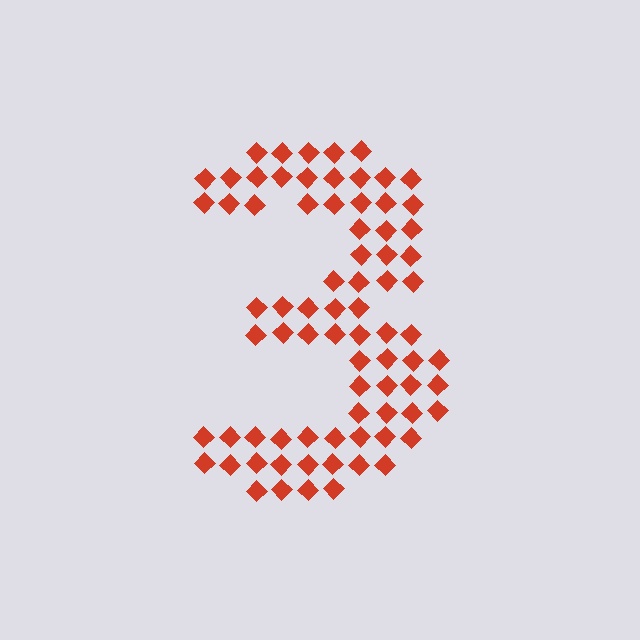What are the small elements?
The small elements are diamonds.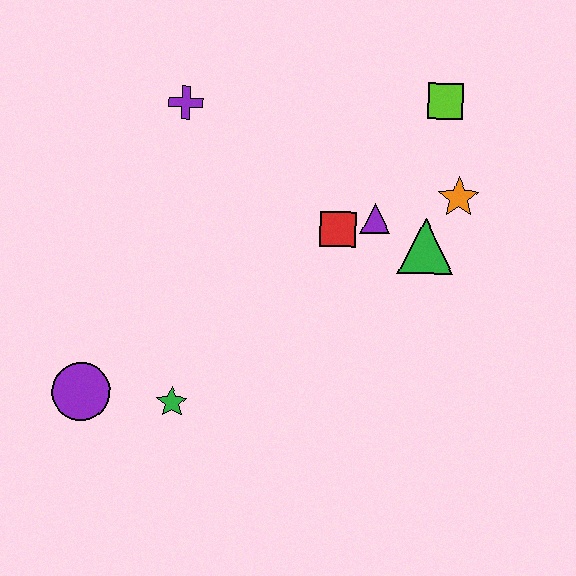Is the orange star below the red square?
No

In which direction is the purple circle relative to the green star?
The purple circle is to the left of the green star.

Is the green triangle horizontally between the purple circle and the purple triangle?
No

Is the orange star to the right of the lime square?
Yes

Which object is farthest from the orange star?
The purple circle is farthest from the orange star.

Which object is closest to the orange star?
The green triangle is closest to the orange star.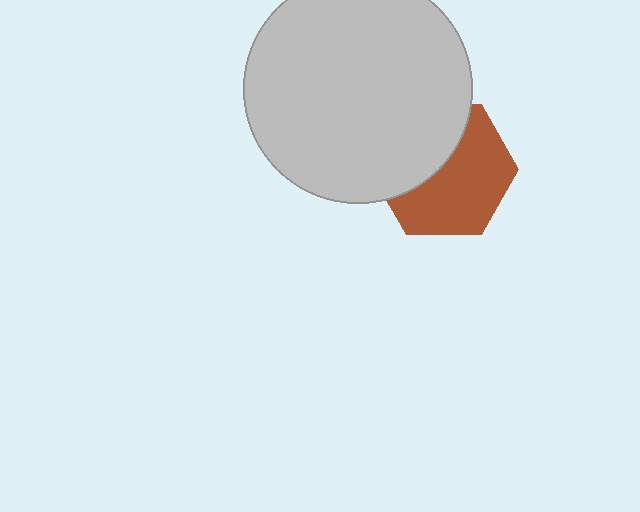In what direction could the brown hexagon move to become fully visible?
The brown hexagon could move toward the lower-right. That would shift it out from behind the light gray circle entirely.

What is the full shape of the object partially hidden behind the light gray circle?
The partially hidden object is a brown hexagon.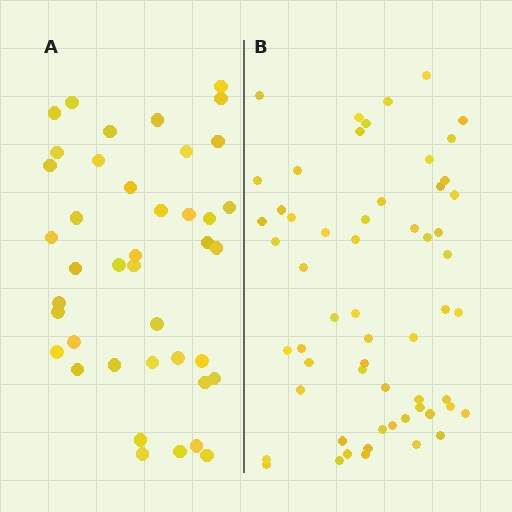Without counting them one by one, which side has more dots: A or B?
Region B (the right region) has more dots.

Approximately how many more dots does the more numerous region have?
Region B has approximately 15 more dots than region A.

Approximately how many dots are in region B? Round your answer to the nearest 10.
About 60 dots. (The exact count is 58, which rounds to 60.)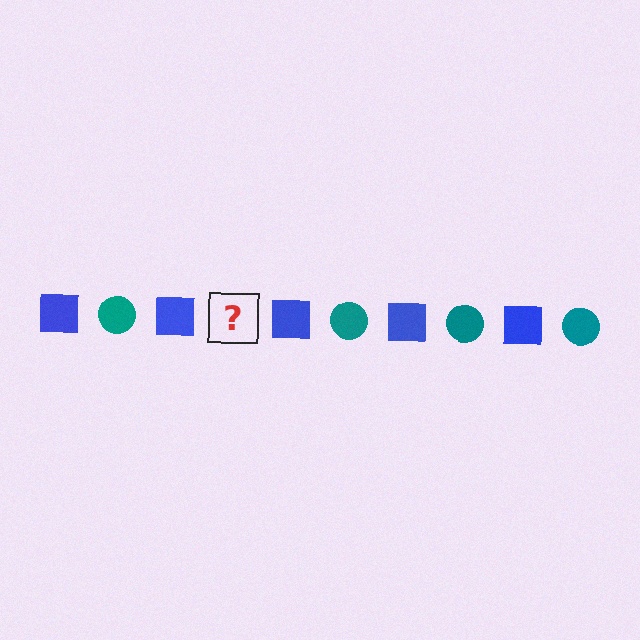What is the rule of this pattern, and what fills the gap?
The rule is that the pattern alternates between blue square and teal circle. The gap should be filled with a teal circle.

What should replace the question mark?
The question mark should be replaced with a teal circle.